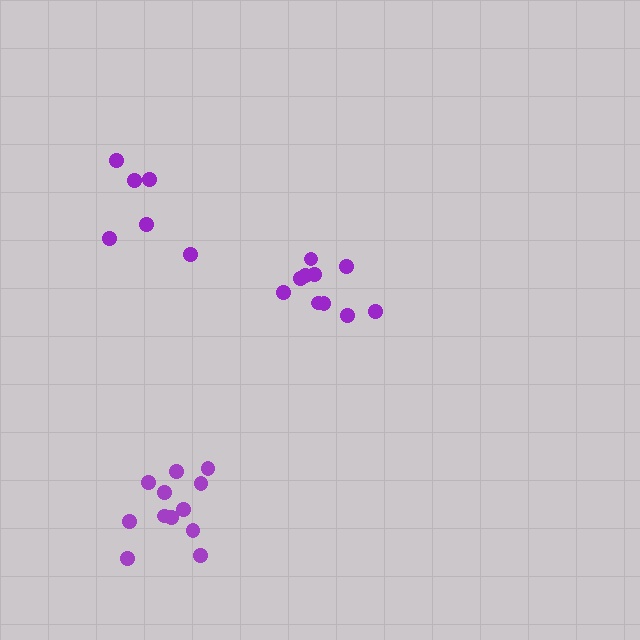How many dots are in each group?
Group 1: 6 dots, Group 2: 12 dots, Group 3: 10 dots (28 total).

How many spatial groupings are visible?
There are 3 spatial groupings.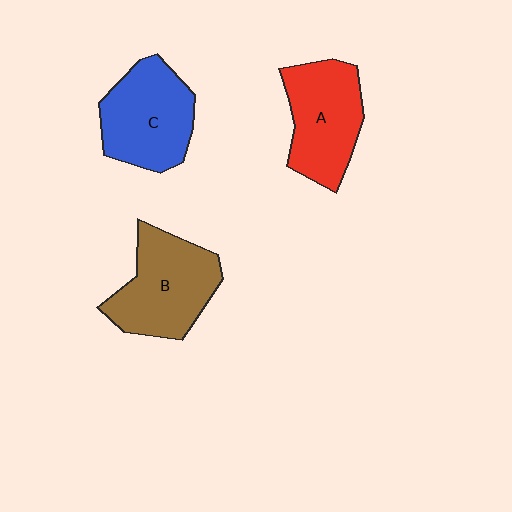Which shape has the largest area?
Shape B (brown).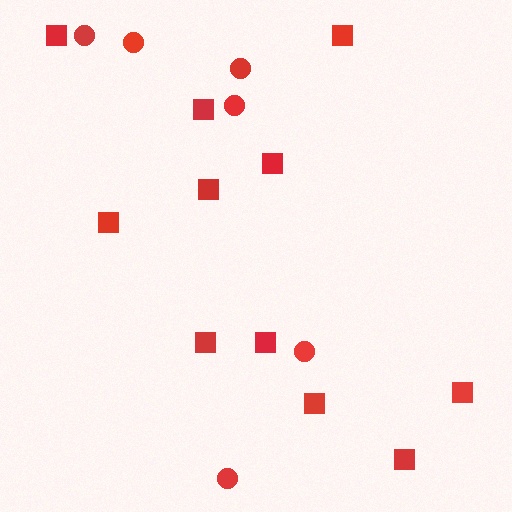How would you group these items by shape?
There are 2 groups: one group of circles (6) and one group of squares (11).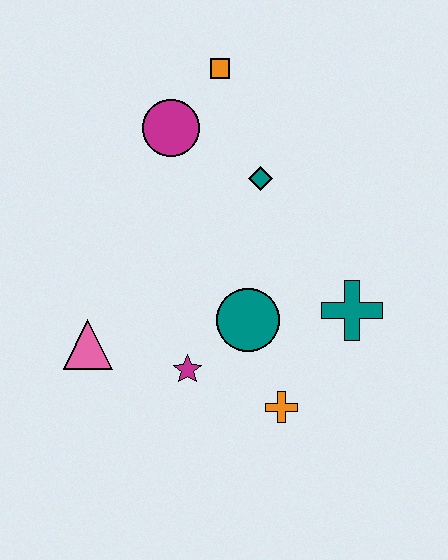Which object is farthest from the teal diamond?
The pink triangle is farthest from the teal diamond.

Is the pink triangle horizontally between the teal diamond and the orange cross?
No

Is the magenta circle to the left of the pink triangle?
No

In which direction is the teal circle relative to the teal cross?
The teal circle is to the left of the teal cross.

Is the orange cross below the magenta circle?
Yes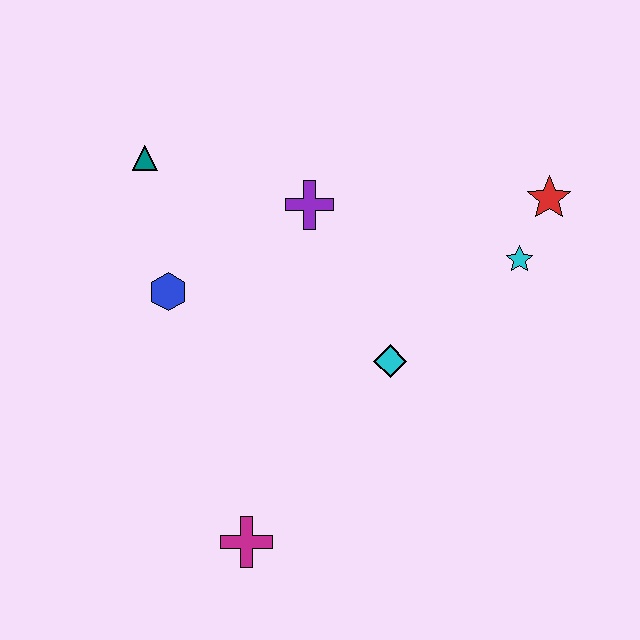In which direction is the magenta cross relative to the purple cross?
The magenta cross is below the purple cross.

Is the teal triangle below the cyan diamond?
No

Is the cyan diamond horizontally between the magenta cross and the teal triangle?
No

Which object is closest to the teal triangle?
The blue hexagon is closest to the teal triangle.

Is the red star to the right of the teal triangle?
Yes